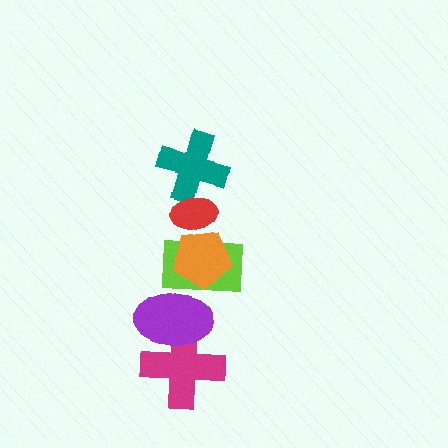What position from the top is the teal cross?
The teal cross is 2nd from the top.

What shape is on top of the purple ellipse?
The lime rectangle is on top of the purple ellipse.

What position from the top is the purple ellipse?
The purple ellipse is 5th from the top.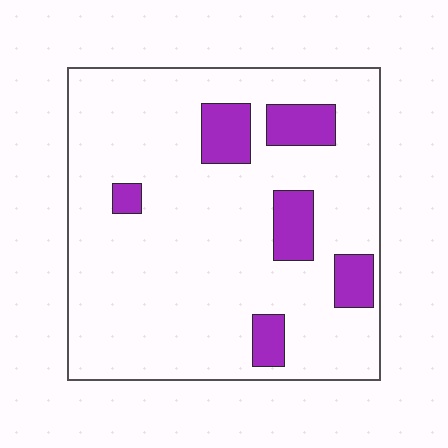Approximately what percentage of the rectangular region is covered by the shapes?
Approximately 15%.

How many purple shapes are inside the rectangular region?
6.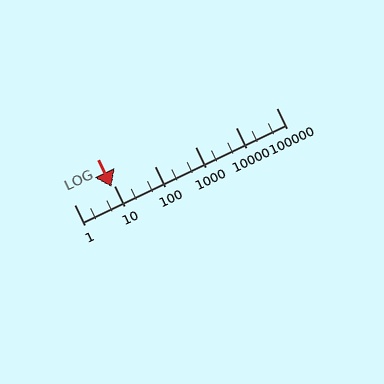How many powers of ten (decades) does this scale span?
The scale spans 5 decades, from 1 to 100000.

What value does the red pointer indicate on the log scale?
The pointer indicates approximately 8.6.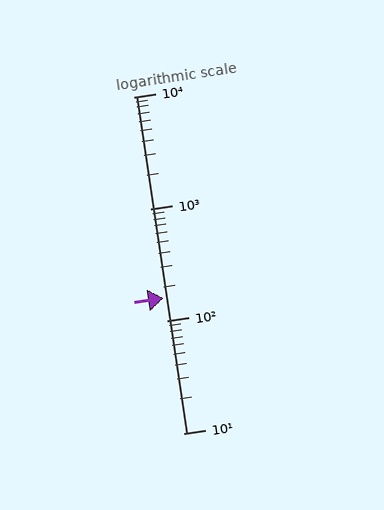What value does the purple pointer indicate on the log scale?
The pointer indicates approximately 160.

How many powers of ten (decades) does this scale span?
The scale spans 3 decades, from 10 to 10000.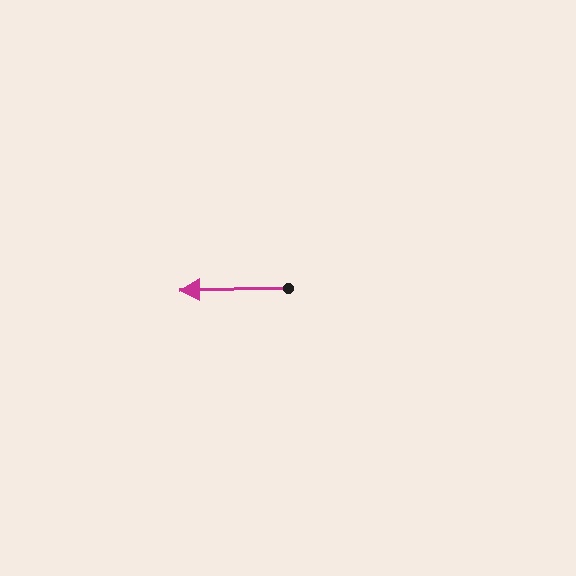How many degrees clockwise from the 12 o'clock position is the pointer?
Approximately 269 degrees.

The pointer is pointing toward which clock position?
Roughly 9 o'clock.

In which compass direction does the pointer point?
West.